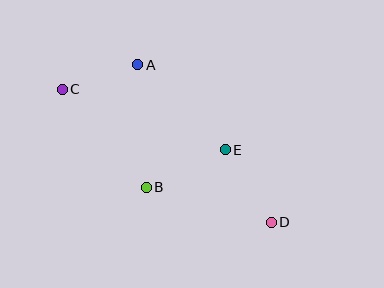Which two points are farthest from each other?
Points C and D are farthest from each other.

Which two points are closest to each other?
Points A and C are closest to each other.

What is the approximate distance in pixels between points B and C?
The distance between B and C is approximately 129 pixels.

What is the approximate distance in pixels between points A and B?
The distance between A and B is approximately 123 pixels.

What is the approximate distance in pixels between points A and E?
The distance between A and E is approximately 122 pixels.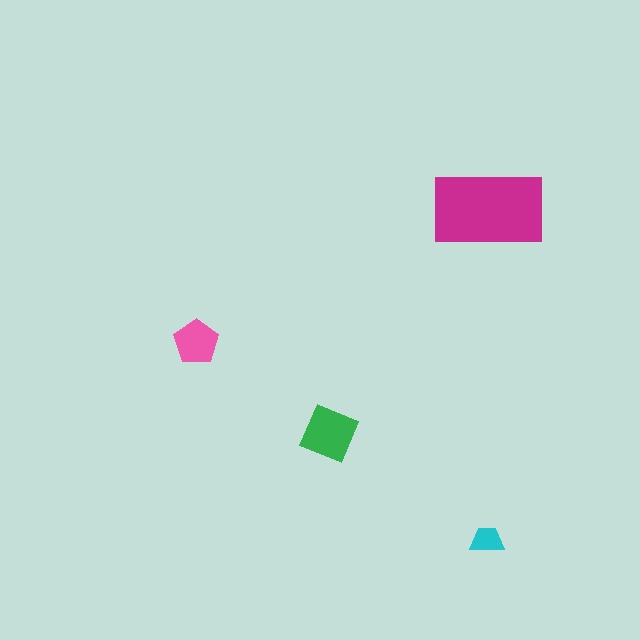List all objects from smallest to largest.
The cyan trapezoid, the pink pentagon, the green square, the magenta rectangle.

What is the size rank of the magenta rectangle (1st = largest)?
1st.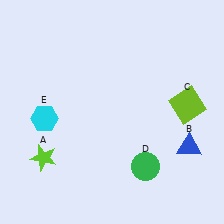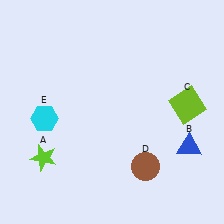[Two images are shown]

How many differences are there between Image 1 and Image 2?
There is 1 difference between the two images.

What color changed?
The circle (D) changed from green in Image 1 to brown in Image 2.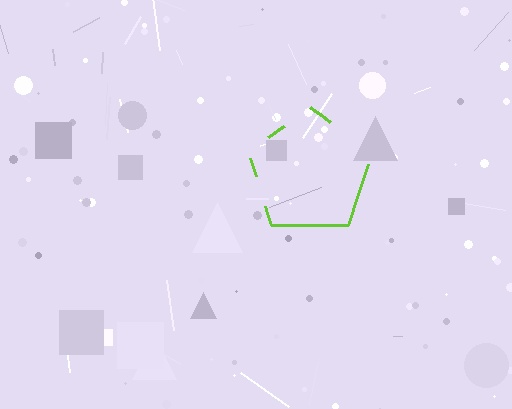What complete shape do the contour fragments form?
The contour fragments form a pentagon.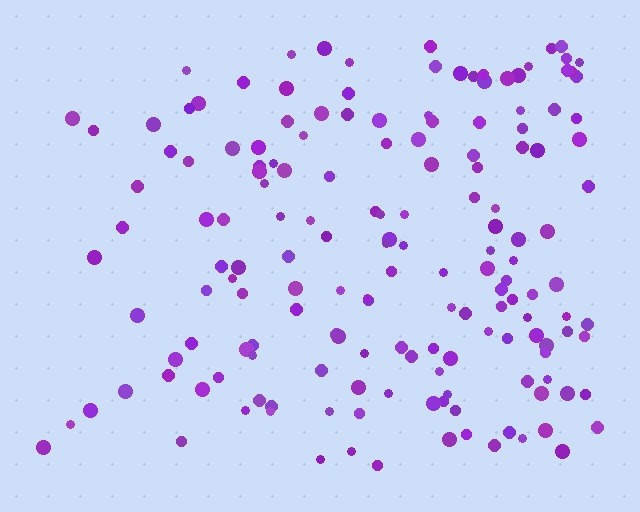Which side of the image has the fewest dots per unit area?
The left.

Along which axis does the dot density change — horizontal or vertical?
Horizontal.